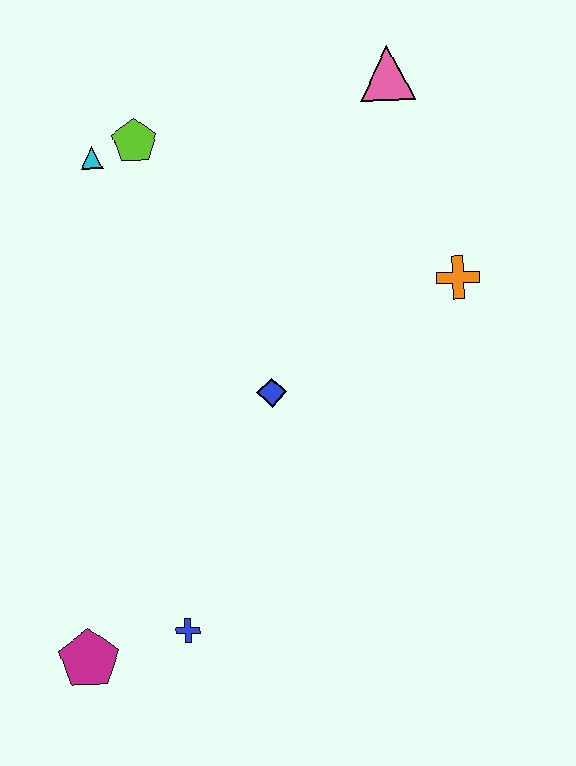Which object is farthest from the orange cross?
The magenta pentagon is farthest from the orange cross.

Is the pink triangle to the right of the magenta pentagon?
Yes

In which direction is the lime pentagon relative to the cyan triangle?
The lime pentagon is to the right of the cyan triangle.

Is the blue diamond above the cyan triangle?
No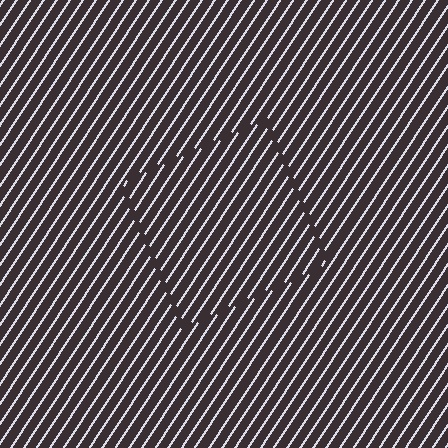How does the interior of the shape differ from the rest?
The interior of the shape contains the same grating, shifted by half a period — the contour is defined by the phase discontinuity where line-ends from the inner and outer gratings abut.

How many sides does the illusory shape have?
4 sides — the line-ends trace a square.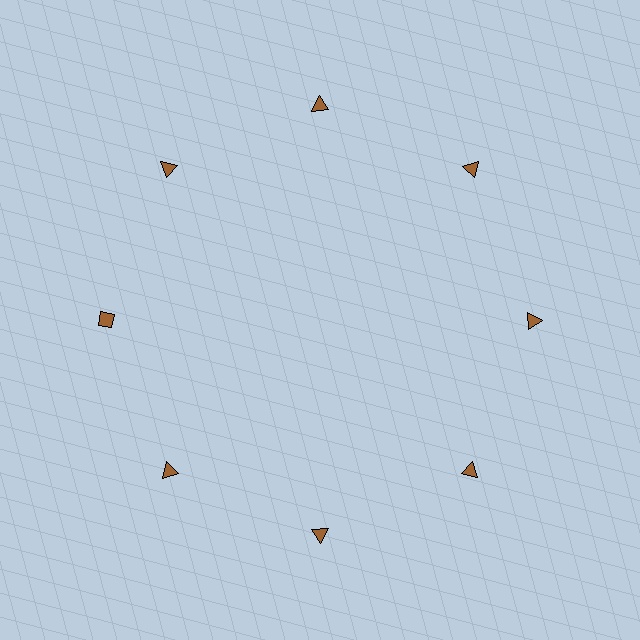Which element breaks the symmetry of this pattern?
The brown diamond at roughly the 9 o'clock position breaks the symmetry. All other shapes are brown triangles.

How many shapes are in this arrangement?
There are 8 shapes arranged in a ring pattern.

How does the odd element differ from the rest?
It has a different shape: diamond instead of triangle.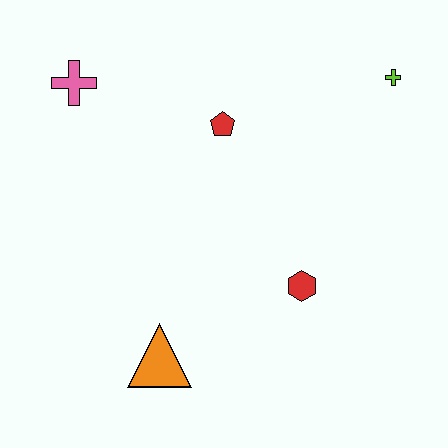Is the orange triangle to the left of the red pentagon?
Yes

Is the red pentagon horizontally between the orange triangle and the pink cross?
No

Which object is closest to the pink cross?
The red pentagon is closest to the pink cross.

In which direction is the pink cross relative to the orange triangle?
The pink cross is above the orange triangle.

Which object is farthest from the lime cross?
The orange triangle is farthest from the lime cross.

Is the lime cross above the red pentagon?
Yes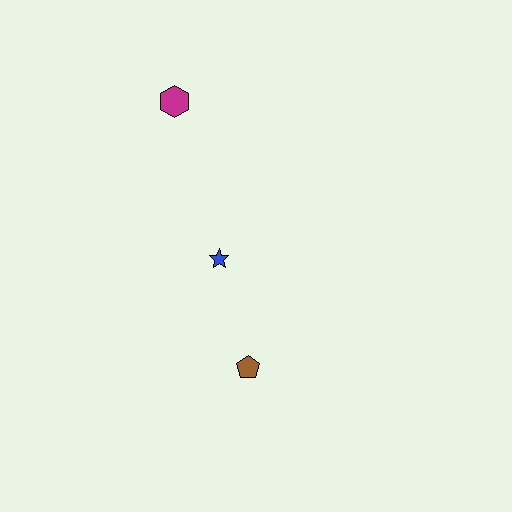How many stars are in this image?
There is 1 star.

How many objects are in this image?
There are 3 objects.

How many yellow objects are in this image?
There are no yellow objects.